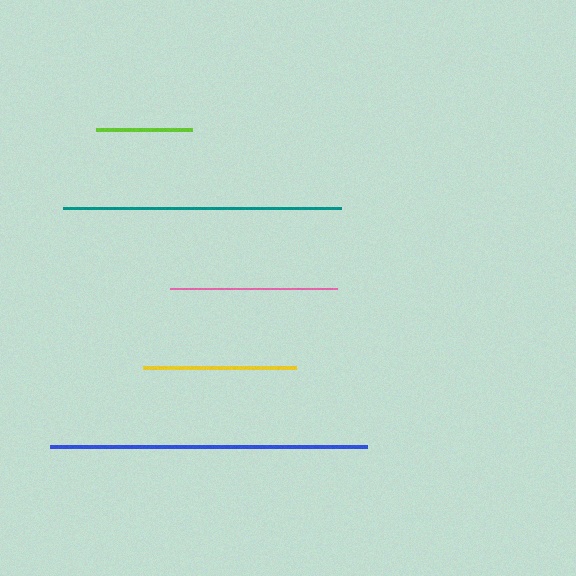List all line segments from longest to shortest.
From longest to shortest: blue, teal, pink, yellow, lime.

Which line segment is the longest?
The blue line is the longest at approximately 318 pixels.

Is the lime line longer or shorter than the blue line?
The blue line is longer than the lime line.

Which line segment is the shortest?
The lime line is the shortest at approximately 96 pixels.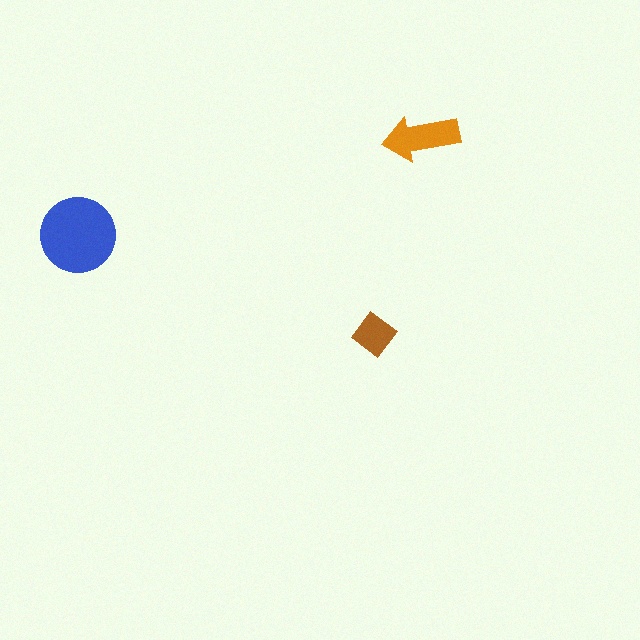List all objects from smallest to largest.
The brown diamond, the orange arrow, the blue circle.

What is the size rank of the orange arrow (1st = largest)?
2nd.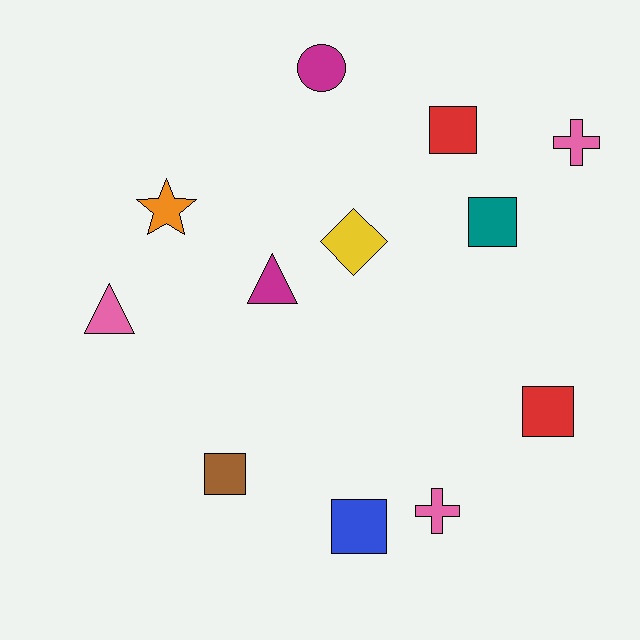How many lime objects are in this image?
There are no lime objects.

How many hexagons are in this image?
There are no hexagons.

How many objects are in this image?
There are 12 objects.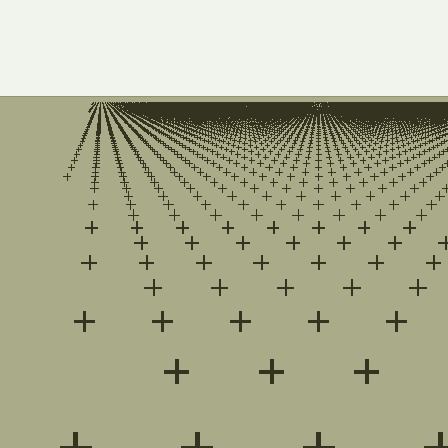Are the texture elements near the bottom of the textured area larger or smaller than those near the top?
Larger. Near the bottom, elements are closer to the viewer and appear at a bigger on-screen size.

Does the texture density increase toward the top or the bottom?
Density increases toward the top.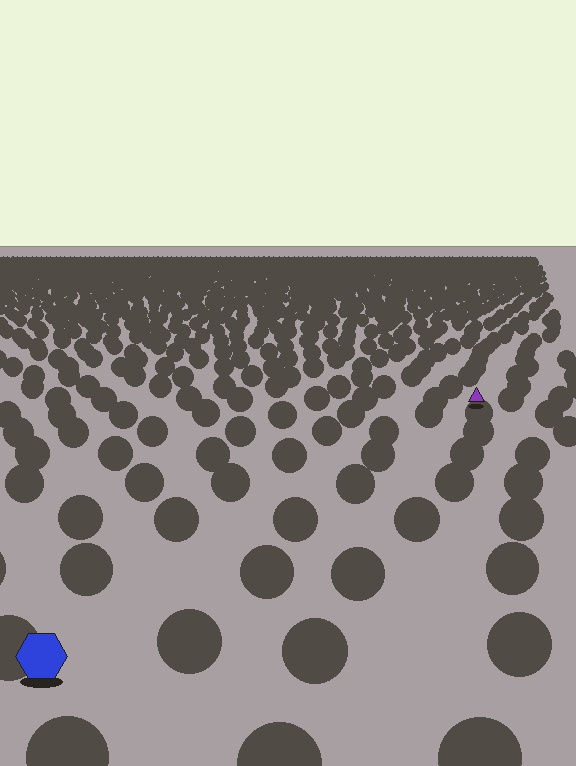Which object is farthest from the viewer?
The purple triangle is farthest from the viewer. It appears smaller and the ground texture around it is denser.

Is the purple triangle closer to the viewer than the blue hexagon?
No. The blue hexagon is closer — you can tell from the texture gradient: the ground texture is coarser near it.